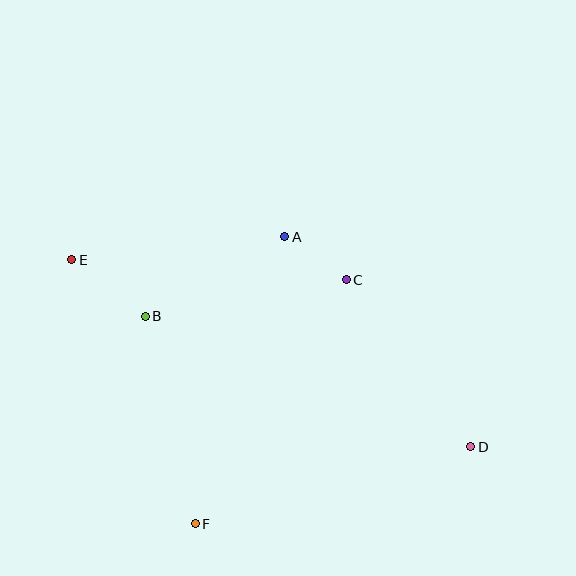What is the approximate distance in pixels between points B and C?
The distance between B and C is approximately 204 pixels.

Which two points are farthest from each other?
Points D and E are farthest from each other.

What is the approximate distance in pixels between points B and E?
The distance between B and E is approximately 93 pixels.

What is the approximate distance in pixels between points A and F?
The distance between A and F is approximately 301 pixels.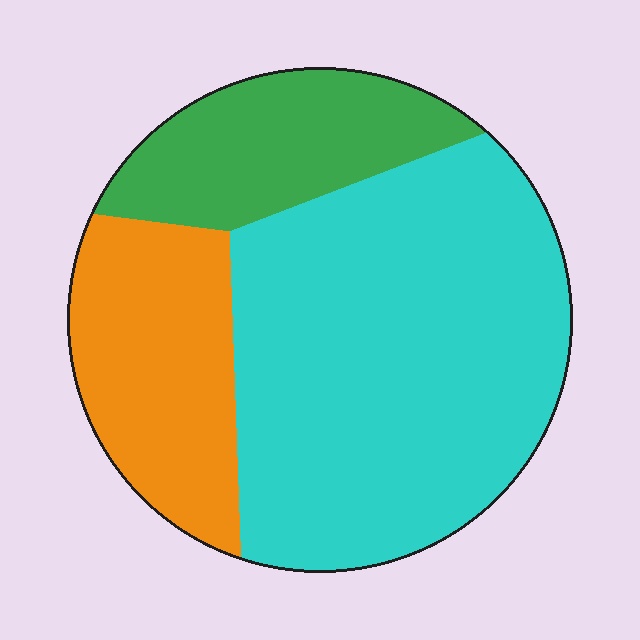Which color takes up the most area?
Cyan, at roughly 60%.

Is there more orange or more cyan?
Cyan.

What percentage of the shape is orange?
Orange takes up less than a quarter of the shape.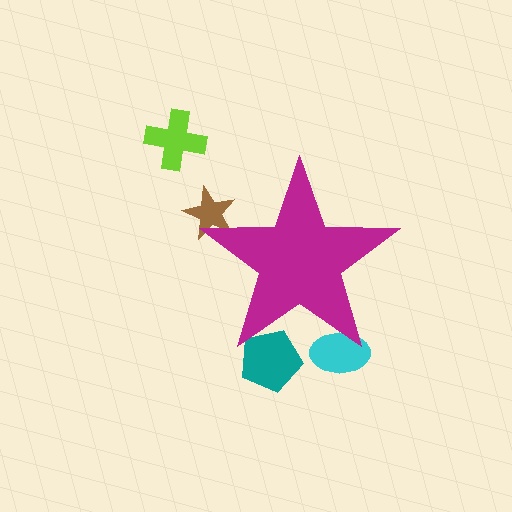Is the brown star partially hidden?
Yes, the brown star is partially hidden behind the magenta star.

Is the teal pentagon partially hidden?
Yes, the teal pentagon is partially hidden behind the magenta star.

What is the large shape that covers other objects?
A magenta star.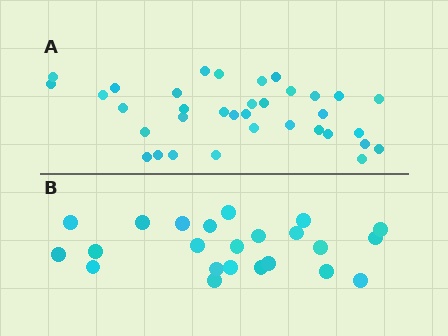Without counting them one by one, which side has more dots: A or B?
Region A (the top region) has more dots.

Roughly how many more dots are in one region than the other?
Region A has roughly 12 or so more dots than region B.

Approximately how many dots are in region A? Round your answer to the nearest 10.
About 40 dots. (The exact count is 35, which rounds to 40.)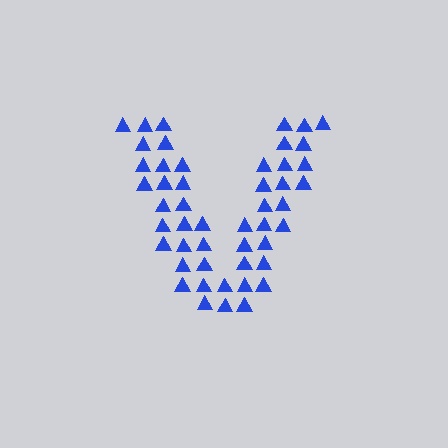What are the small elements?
The small elements are triangles.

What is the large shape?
The large shape is the letter V.